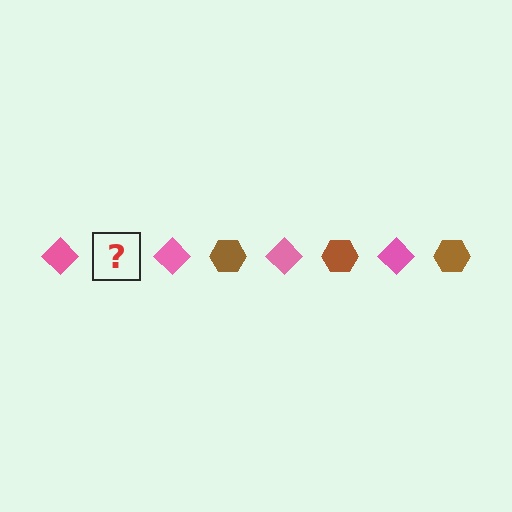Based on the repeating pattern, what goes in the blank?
The blank should be a brown hexagon.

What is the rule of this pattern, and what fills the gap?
The rule is that the pattern alternates between pink diamond and brown hexagon. The gap should be filled with a brown hexagon.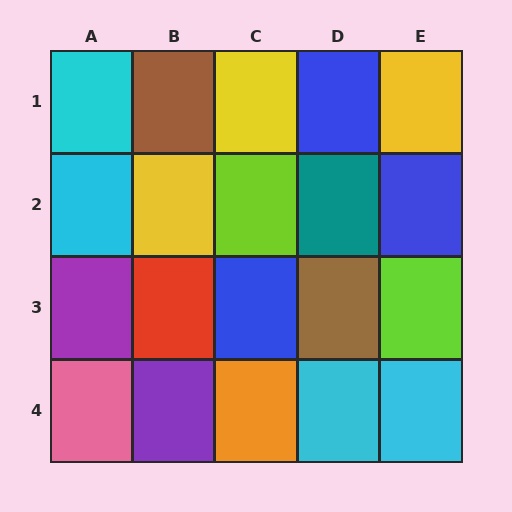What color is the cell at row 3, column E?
Lime.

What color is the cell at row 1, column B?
Brown.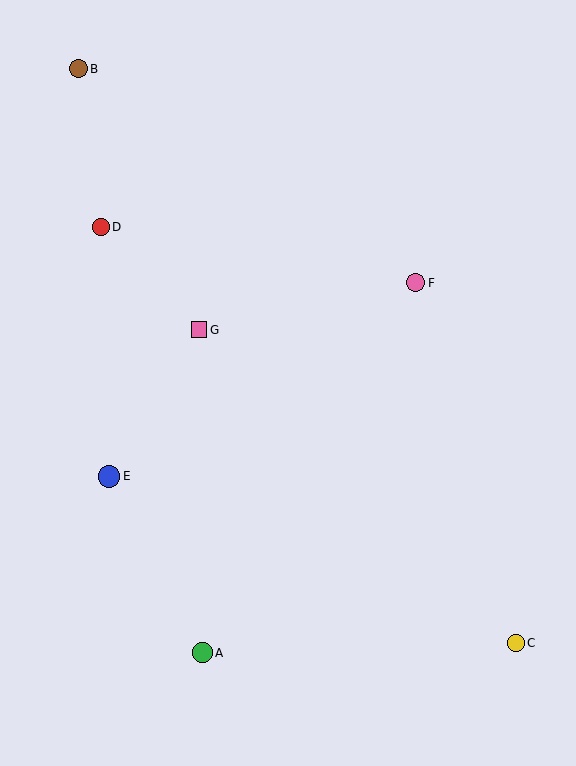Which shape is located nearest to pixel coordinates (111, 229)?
The red circle (labeled D) at (101, 227) is nearest to that location.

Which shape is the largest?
The blue circle (labeled E) is the largest.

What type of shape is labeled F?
Shape F is a pink circle.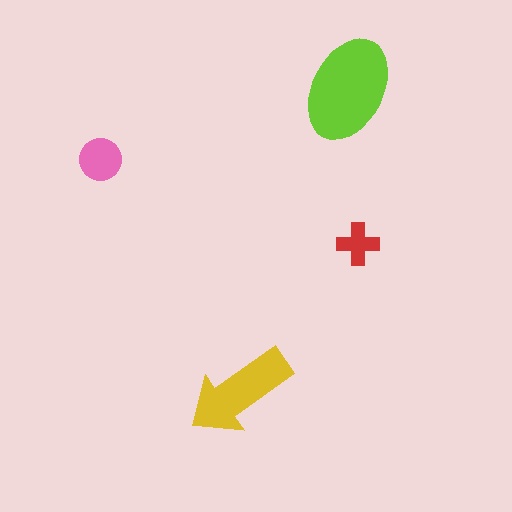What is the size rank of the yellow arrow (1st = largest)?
2nd.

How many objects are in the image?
There are 4 objects in the image.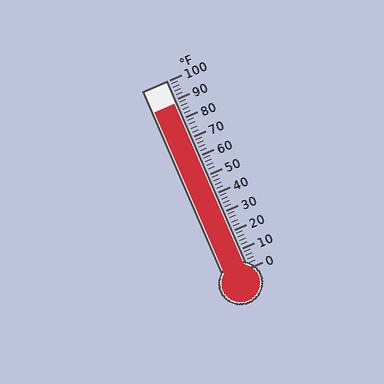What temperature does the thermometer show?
The thermometer shows approximately 88°F.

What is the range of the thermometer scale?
The thermometer scale ranges from 0°F to 100°F.